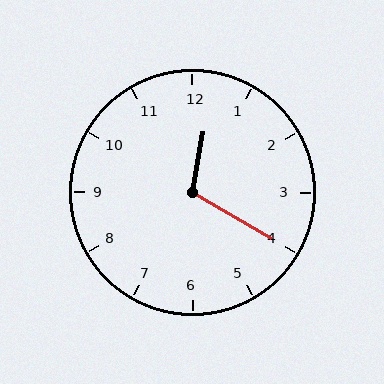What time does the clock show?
12:20.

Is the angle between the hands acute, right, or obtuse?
It is obtuse.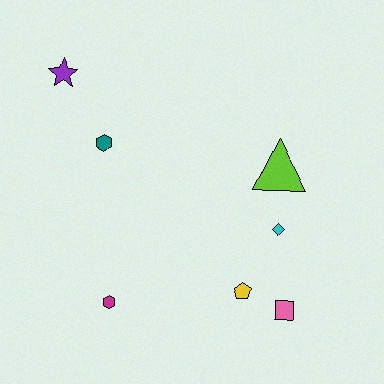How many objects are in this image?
There are 7 objects.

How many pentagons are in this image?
There is 1 pentagon.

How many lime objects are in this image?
There is 1 lime object.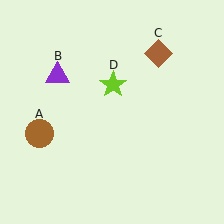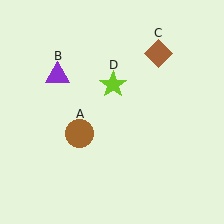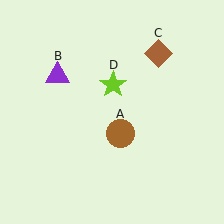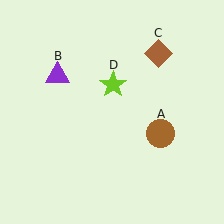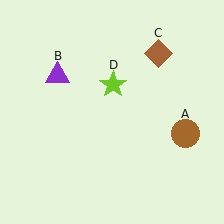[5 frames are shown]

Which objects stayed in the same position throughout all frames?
Purple triangle (object B) and brown diamond (object C) and lime star (object D) remained stationary.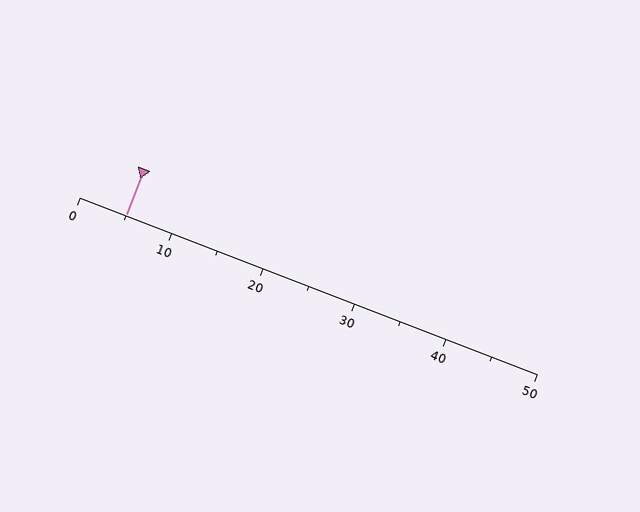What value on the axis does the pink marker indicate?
The marker indicates approximately 5.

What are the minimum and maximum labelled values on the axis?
The axis runs from 0 to 50.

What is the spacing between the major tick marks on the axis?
The major ticks are spaced 10 apart.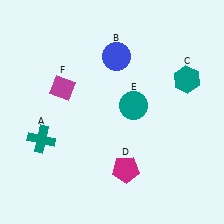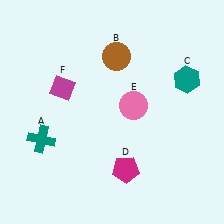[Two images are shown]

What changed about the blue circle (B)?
In Image 1, B is blue. In Image 2, it changed to brown.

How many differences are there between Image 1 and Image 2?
There are 2 differences between the two images.